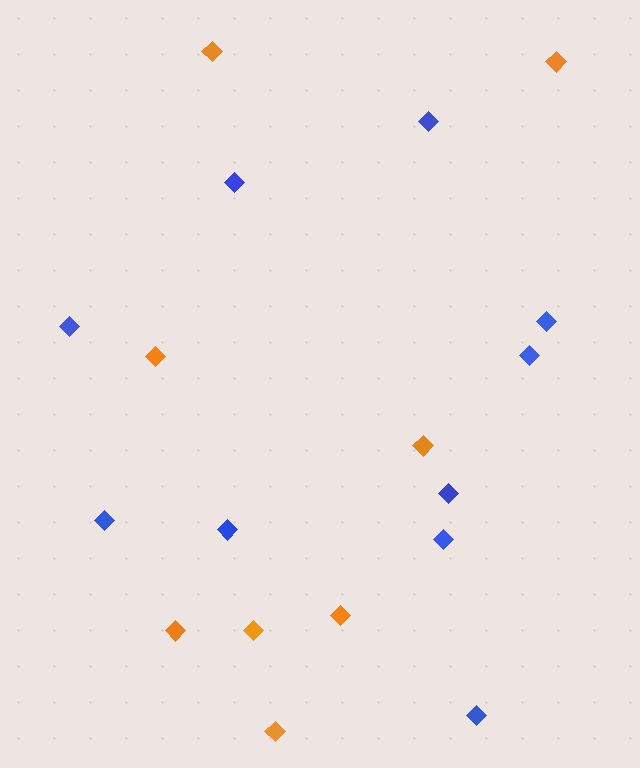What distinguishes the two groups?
There are 2 groups: one group of blue diamonds (10) and one group of orange diamonds (8).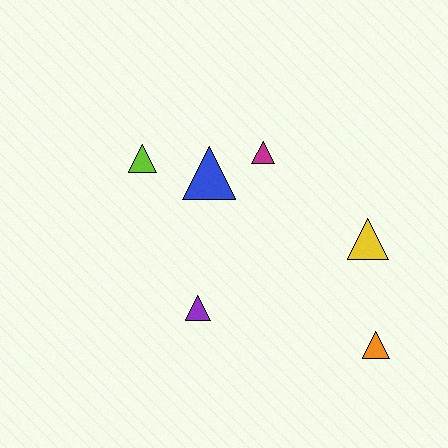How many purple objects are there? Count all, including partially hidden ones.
There is 1 purple object.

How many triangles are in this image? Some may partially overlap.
There are 6 triangles.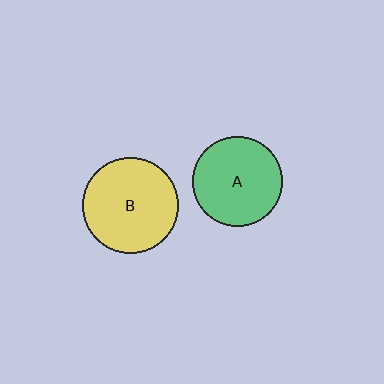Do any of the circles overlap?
No, none of the circles overlap.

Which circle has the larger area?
Circle B (yellow).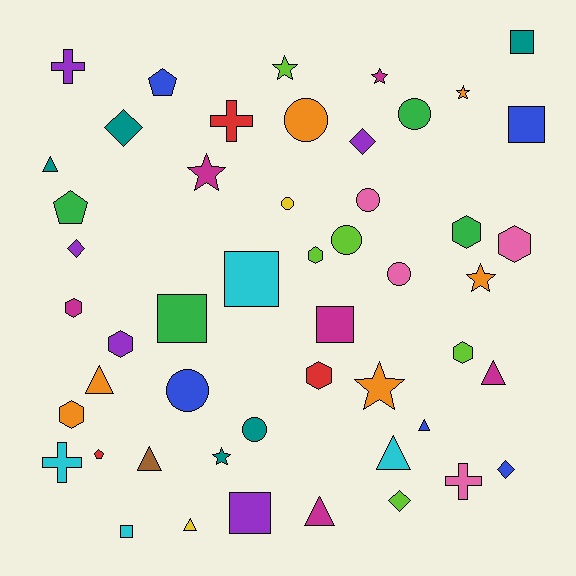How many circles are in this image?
There are 8 circles.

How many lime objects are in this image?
There are 5 lime objects.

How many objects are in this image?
There are 50 objects.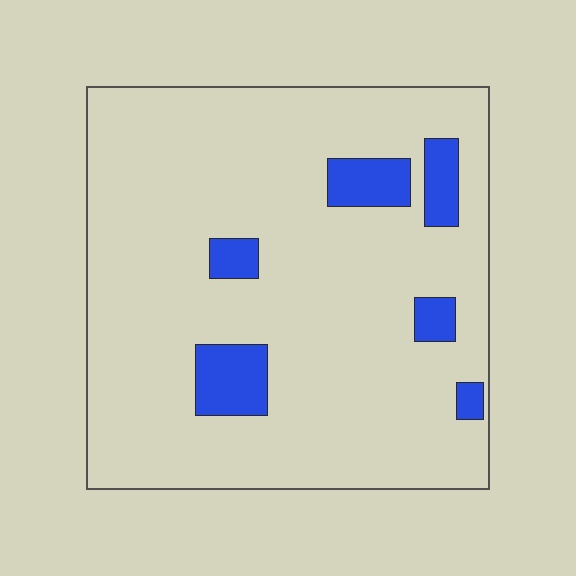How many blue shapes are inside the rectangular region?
6.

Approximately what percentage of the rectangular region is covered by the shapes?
Approximately 10%.